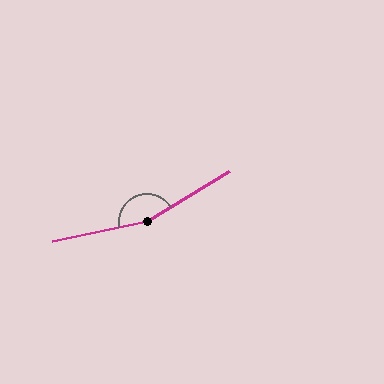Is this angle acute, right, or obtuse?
It is obtuse.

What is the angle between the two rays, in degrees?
Approximately 160 degrees.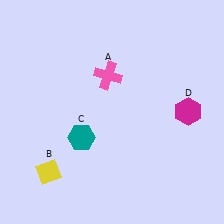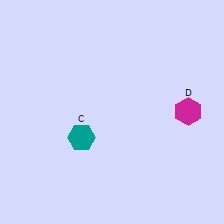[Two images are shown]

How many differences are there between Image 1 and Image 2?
There are 2 differences between the two images.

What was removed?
The pink cross (A), the yellow diamond (B) were removed in Image 2.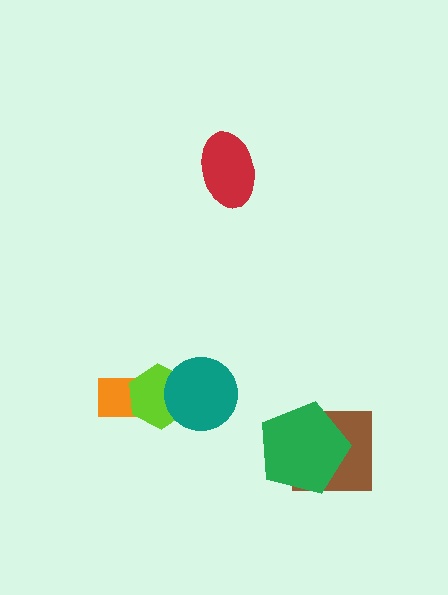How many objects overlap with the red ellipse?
0 objects overlap with the red ellipse.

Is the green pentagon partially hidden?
No, no other shape covers it.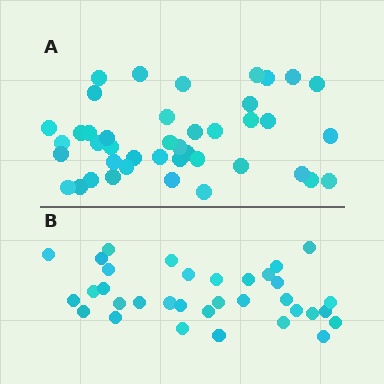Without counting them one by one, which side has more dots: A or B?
Region A (the top region) has more dots.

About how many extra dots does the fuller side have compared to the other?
Region A has roughly 8 or so more dots than region B.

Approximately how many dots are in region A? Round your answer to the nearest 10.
About 40 dots. (The exact count is 42, which rounds to 40.)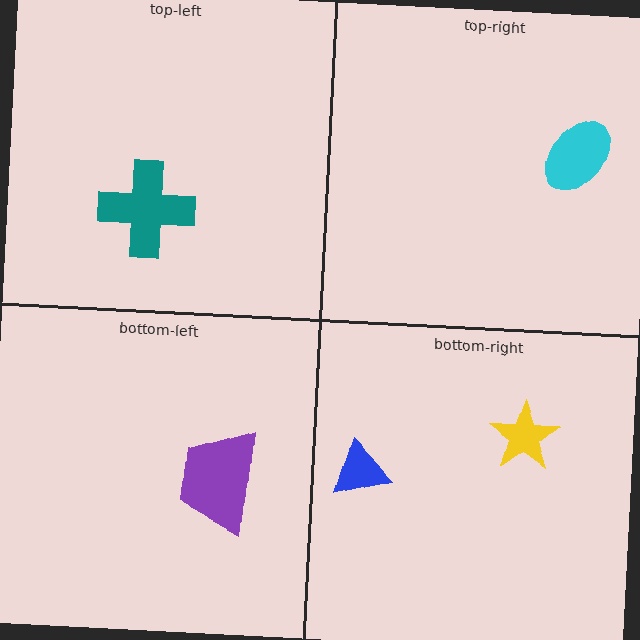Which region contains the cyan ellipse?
The top-right region.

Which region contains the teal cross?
The top-left region.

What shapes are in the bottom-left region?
The purple trapezoid.